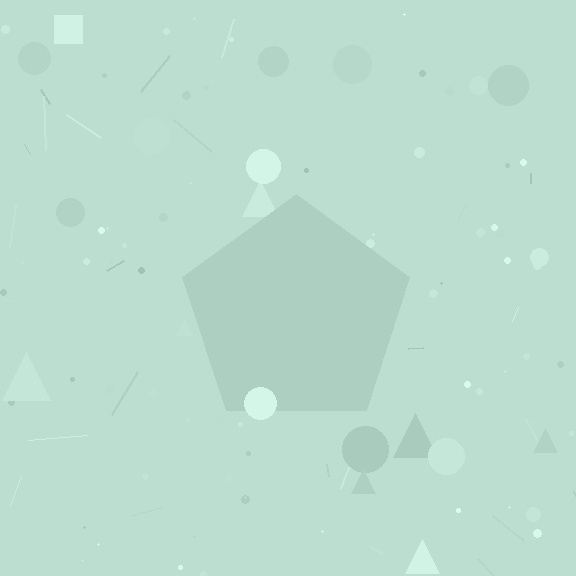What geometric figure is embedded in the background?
A pentagon is embedded in the background.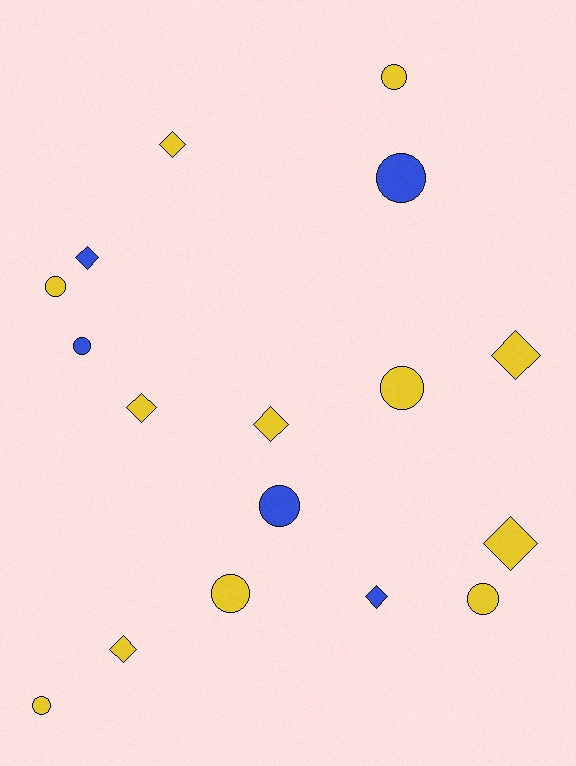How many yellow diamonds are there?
There are 6 yellow diamonds.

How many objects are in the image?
There are 17 objects.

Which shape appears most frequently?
Circle, with 9 objects.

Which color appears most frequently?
Yellow, with 12 objects.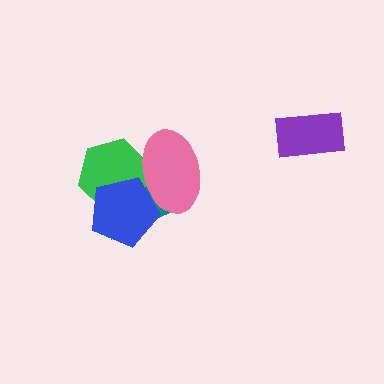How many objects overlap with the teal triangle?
3 objects overlap with the teal triangle.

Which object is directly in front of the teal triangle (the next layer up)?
The green hexagon is directly in front of the teal triangle.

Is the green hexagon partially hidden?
Yes, it is partially covered by another shape.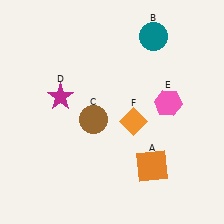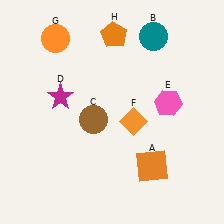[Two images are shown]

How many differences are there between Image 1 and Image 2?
There are 2 differences between the two images.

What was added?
An orange circle (G), an orange pentagon (H) were added in Image 2.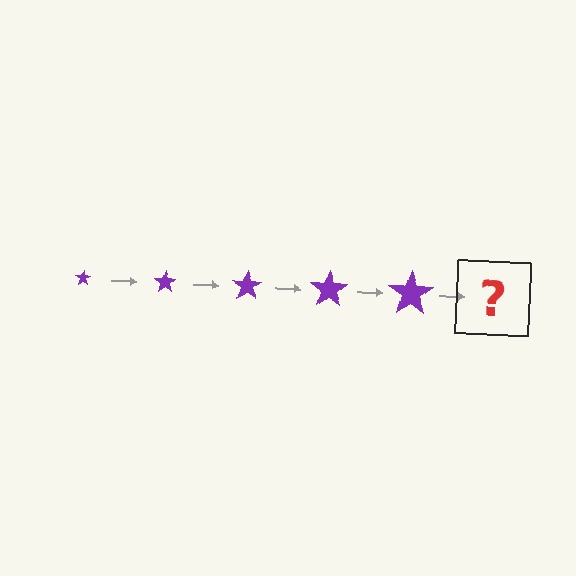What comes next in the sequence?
The next element should be a purple star, larger than the previous one.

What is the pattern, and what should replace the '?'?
The pattern is that the star gets progressively larger each step. The '?' should be a purple star, larger than the previous one.